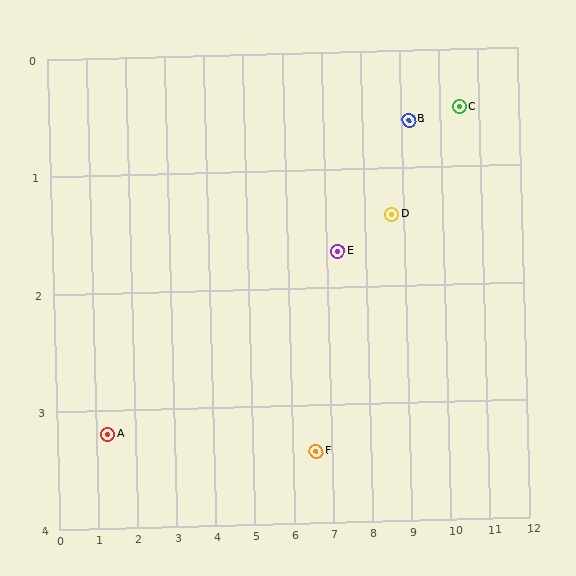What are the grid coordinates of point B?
Point B is at approximately (9.2, 0.6).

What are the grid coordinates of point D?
Point D is at approximately (8.7, 1.4).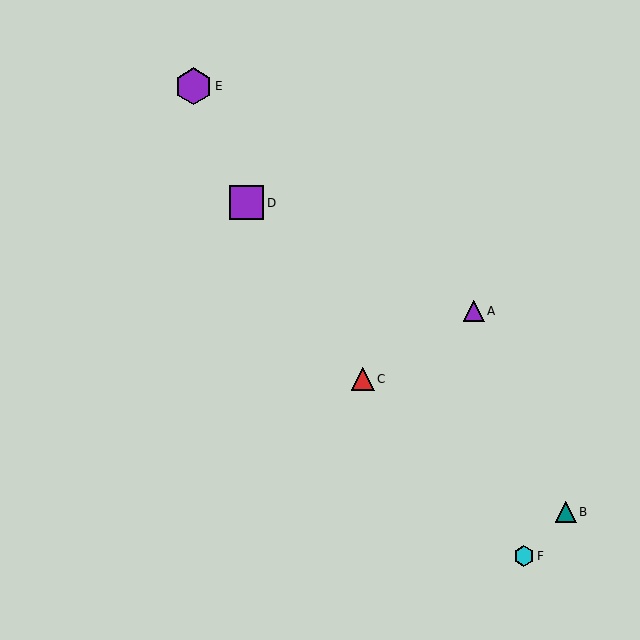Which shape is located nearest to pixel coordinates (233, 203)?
The purple square (labeled D) at (247, 203) is nearest to that location.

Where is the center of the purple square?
The center of the purple square is at (247, 203).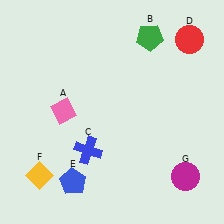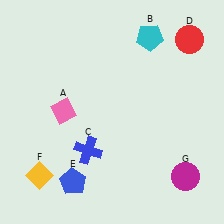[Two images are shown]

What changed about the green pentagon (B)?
In Image 1, B is green. In Image 2, it changed to cyan.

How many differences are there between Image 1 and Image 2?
There is 1 difference between the two images.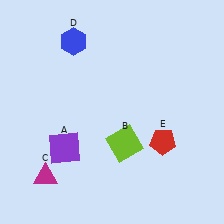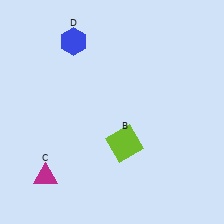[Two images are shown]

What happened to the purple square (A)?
The purple square (A) was removed in Image 2. It was in the bottom-left area of Image 1.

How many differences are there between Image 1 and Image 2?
There are 2 differences between the two images.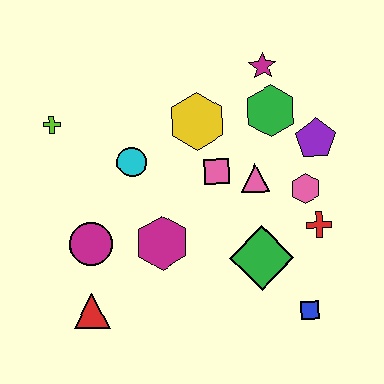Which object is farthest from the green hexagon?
The red triangle is farthest from the green hexagon.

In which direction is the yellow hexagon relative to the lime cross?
The yellow hexagon is to the right of the lime cross.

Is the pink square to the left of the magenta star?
Yes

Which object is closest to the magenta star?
The green hexagon is closest to the magenta star.